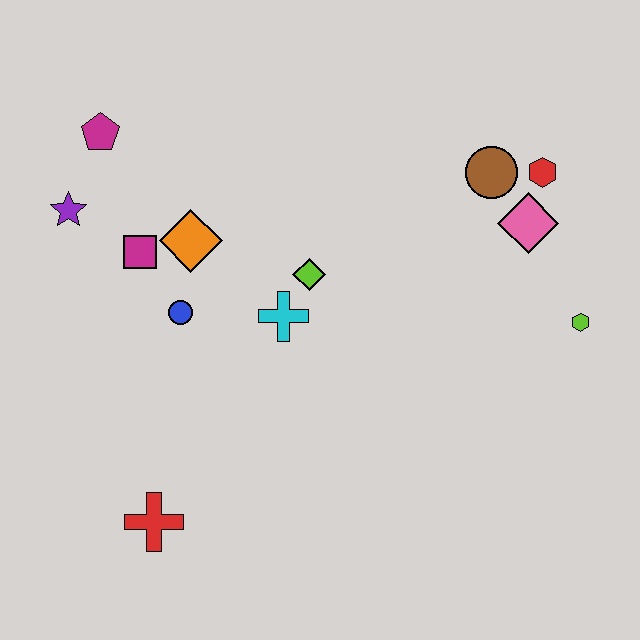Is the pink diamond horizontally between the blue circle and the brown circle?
No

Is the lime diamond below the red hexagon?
Yes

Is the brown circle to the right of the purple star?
Yes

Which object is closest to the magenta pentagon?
The purple star is closest to the magenta pentagon.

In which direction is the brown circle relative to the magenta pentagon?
The brown circle is to the right of the magenta pentagon.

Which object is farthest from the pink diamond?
The red cross is farthest from the pink diamond.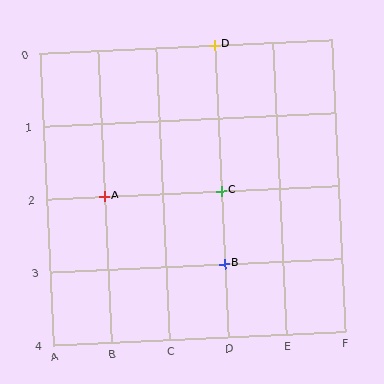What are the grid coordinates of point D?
Point D is at grid coordinates (D, 0).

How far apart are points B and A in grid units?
Points B and A are 2 columns and 1 row apart (about 2.2 grid units diagonally).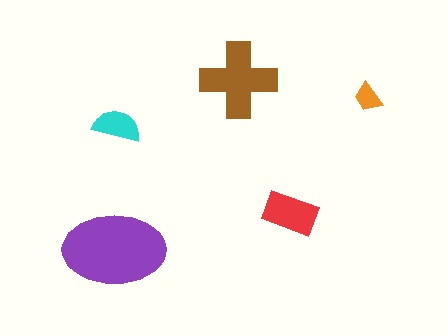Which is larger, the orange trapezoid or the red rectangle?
The red rectangle.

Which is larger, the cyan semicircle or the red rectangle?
The red rectangle.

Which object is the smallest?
The orange trapezoid.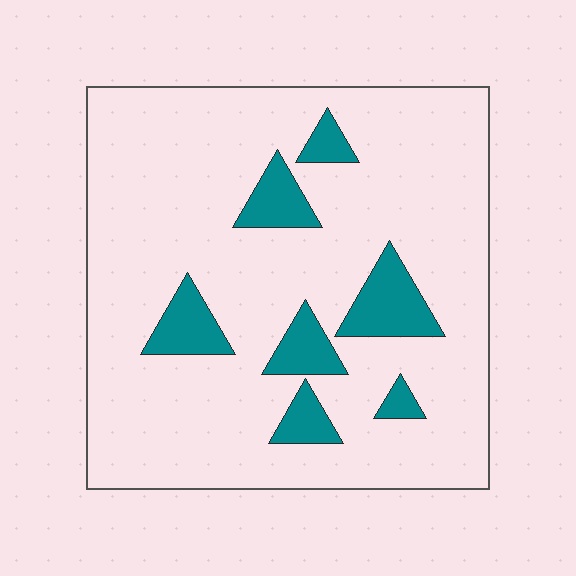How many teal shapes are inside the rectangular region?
7.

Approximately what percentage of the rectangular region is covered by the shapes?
Approximately 15%.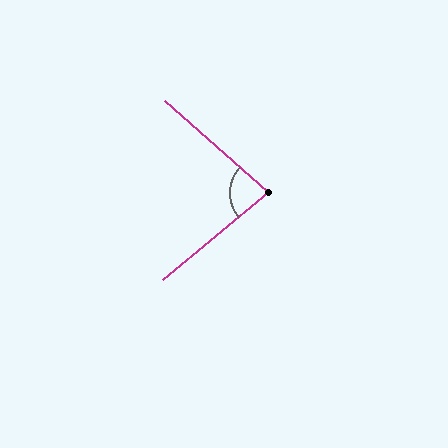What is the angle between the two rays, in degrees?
Approximately 81 degrees.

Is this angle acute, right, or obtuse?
It is acute.